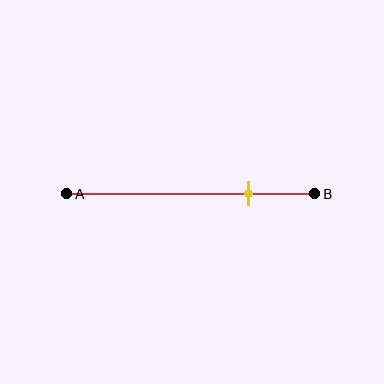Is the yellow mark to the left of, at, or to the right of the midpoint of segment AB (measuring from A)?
The yellow mark is to the right of the midpoint of segment AB.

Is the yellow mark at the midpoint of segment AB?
No, the mark is at about 75% from A, not at the 50% midpoint.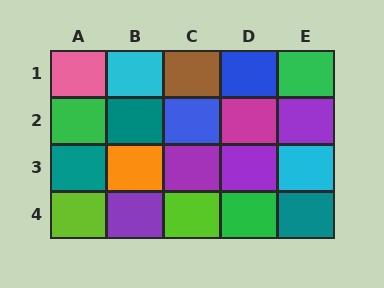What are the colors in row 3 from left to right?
Teal, orange, purple, purple, cyan.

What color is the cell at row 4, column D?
Green.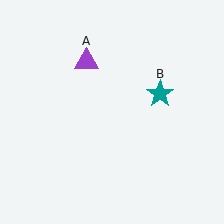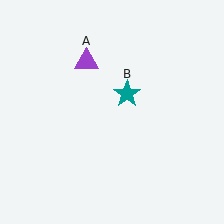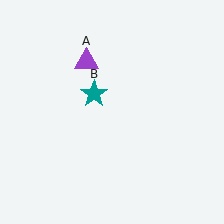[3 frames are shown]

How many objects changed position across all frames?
1 object changed position: teal star (object B).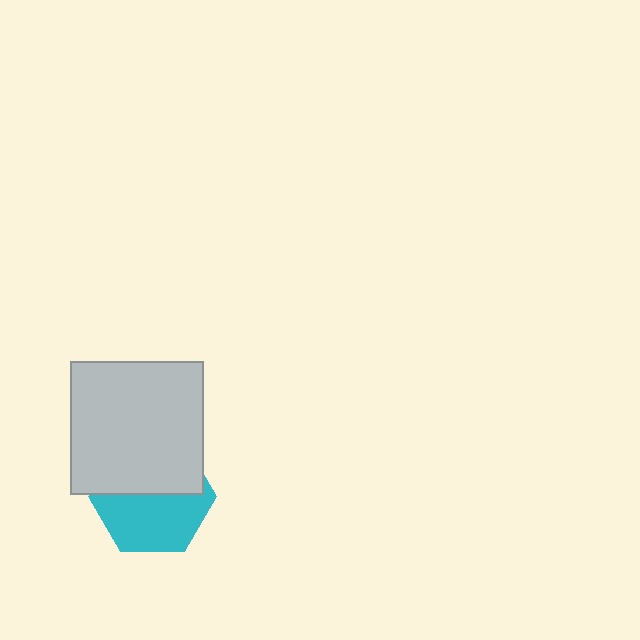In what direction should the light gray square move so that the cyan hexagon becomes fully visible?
The light gray square should move up. That is the shortest direction to clear the overlap and leave the cyan hexagon fully visible.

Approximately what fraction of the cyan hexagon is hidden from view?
Roughly 47% of the cyan hexagon is hidden behind the light gray square.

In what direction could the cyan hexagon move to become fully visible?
The cyan hexagon could move down. That would shift it out from behind the light gray square entirely.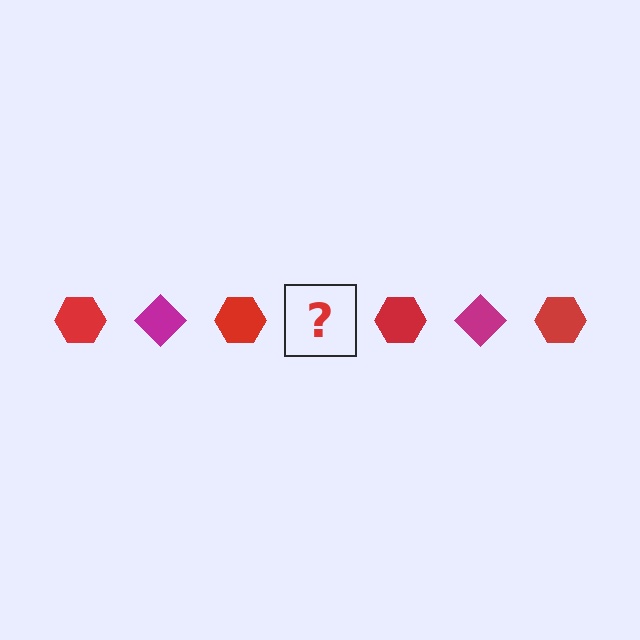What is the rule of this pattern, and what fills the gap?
The rule is that the pattern alternates between red hexagon and magenta diamond. The gap should be filled with a magenta diamond.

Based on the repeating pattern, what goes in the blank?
The blank should be a magenta diamond.